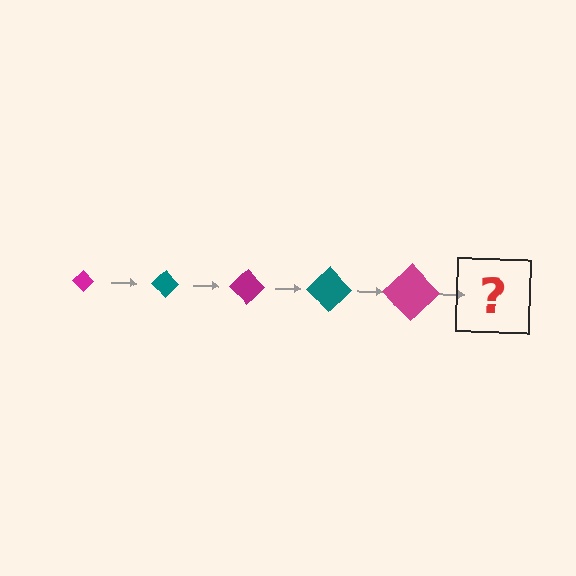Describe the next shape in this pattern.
It should be a teal diamond, larger than the previous one.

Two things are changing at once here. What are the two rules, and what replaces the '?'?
The two rules are that the diamond grows larger each step and the color cycles through magenta and teal. The '?' should be a teal diamond, larger than the previous one.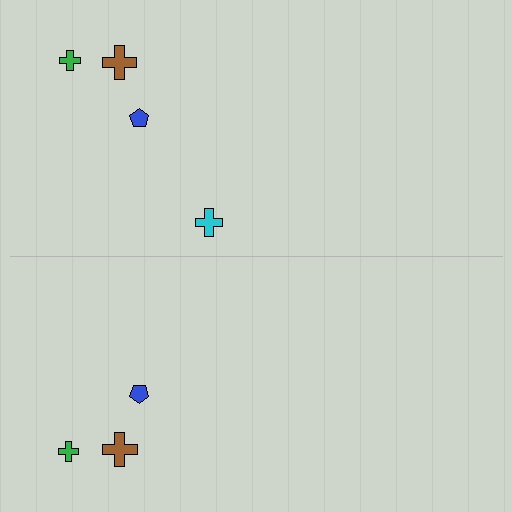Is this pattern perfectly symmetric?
No, the pattern is not perfectly symmetric. A cyan cross is missing from the bottom side.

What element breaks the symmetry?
A cyan cross is missing from the bottom side.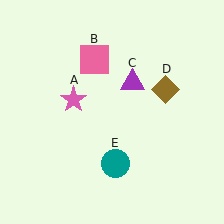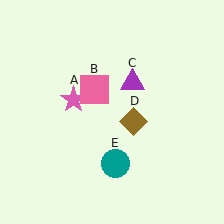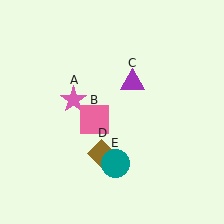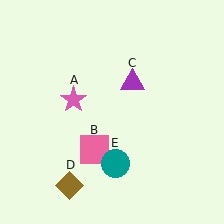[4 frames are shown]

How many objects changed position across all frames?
2 objects changed position: pink square (object B), brown diamond (object D).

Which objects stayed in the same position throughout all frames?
Pink star (object A) and purple triangle (object C) and teal circle (object E) remained stationary.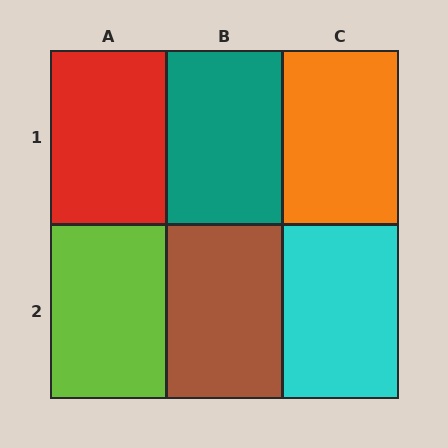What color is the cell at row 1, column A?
Red.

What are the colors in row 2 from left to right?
Lime, brown, cyan.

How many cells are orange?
1 cell is orange.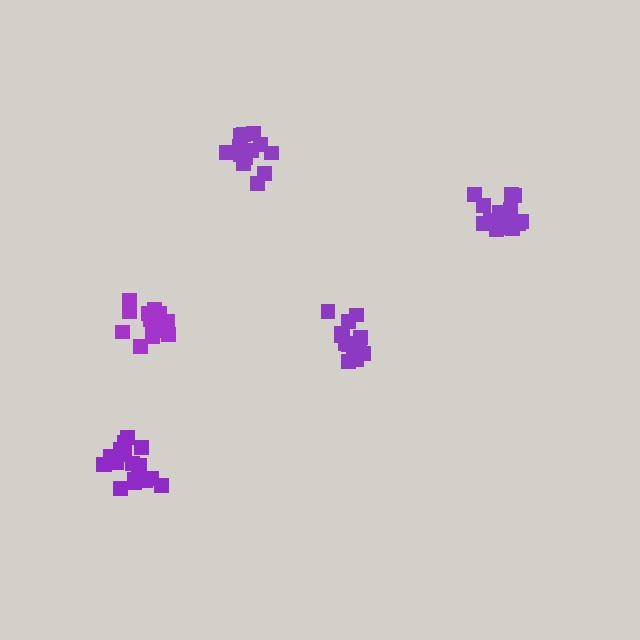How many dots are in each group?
Group 1: 13 dots, Group 2: 17 dots, Group 3: 15 dots, Group 4: 19 dots, Group 5: 17 dots (81 total).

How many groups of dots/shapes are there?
There are 5 groups.